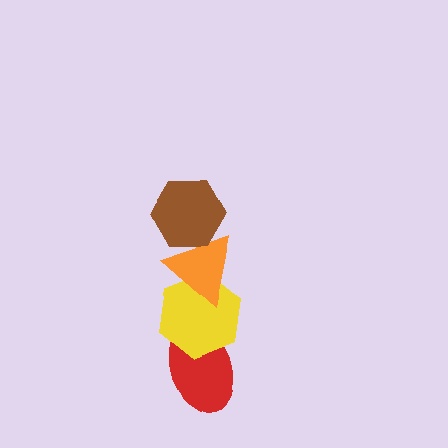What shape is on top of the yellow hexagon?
The orange triangle is on top of the yellow hexagon.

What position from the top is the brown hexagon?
The brown hexagon is 1st from the top.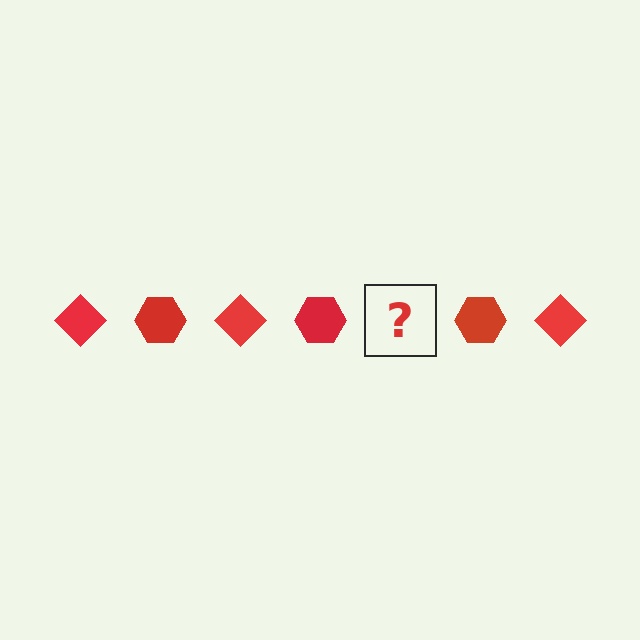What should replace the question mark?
The question mark should be replaced with a red diamond.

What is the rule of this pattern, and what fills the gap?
The rule is that the pattern cycles through diamond, hexagon shapes in red. The gap should be filled with a red diamond.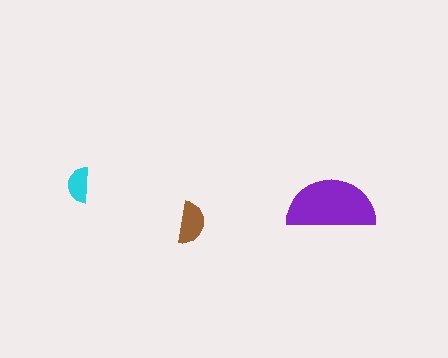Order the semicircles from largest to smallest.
the purple one, the brown one, the cyan one.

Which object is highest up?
The cyan semicircle is topmost.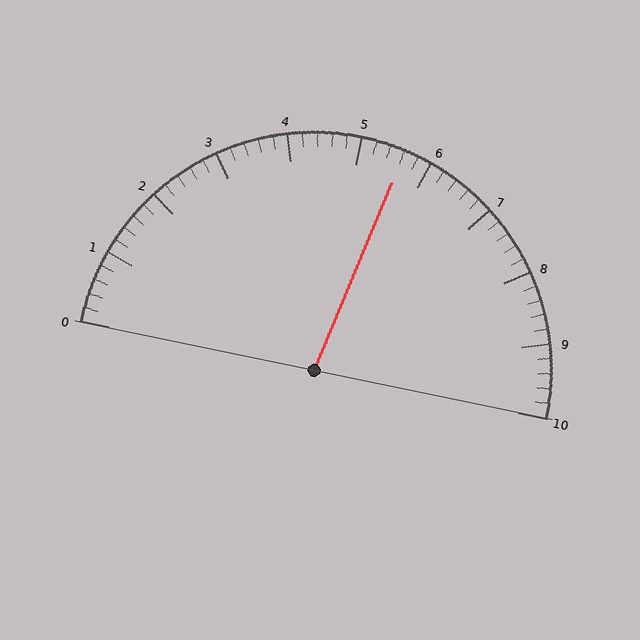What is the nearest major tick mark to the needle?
The nearest major tick mark is 6.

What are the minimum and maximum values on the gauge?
The gauge ranges from 0 to 10.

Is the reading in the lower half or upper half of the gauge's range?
The reading is in the upper half of the range (0 to 10).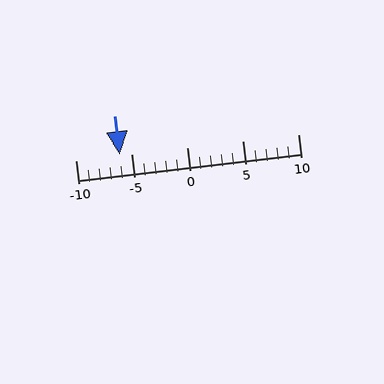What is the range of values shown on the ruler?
The ruler shows values from -10 to 10.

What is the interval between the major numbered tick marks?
The major tick marks are spaced 5 units apart.